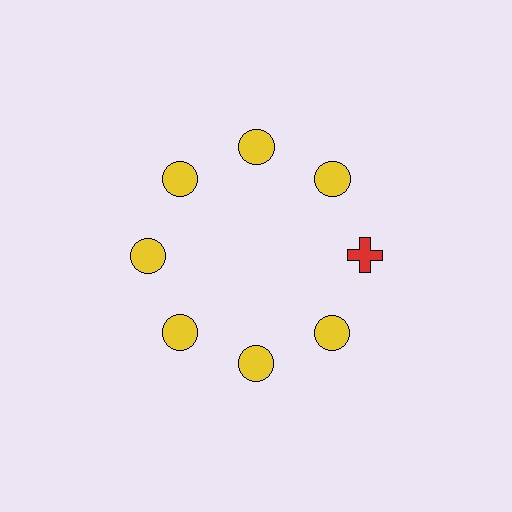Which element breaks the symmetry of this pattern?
The red cross at roughly the 3 o'clock position breaks the symmetry. All other shapes are yellow circles.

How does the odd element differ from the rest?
It differs in both color (red instead of yellow) and shape (cross instead of circle).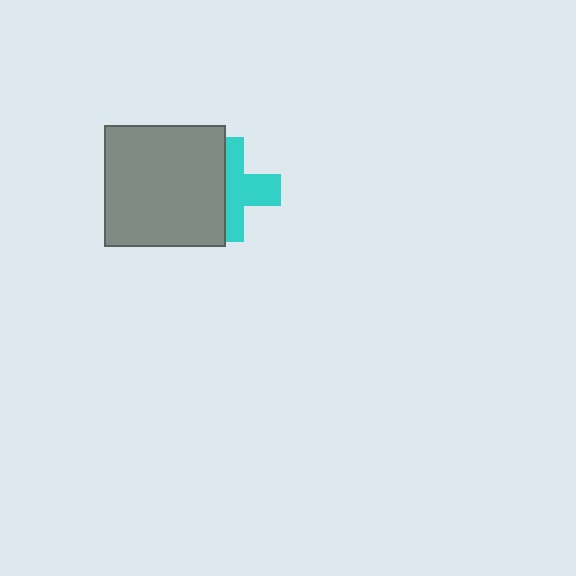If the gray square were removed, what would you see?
You would see the complete cyan cross.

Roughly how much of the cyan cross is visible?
About half of it is visible (roughly 54%).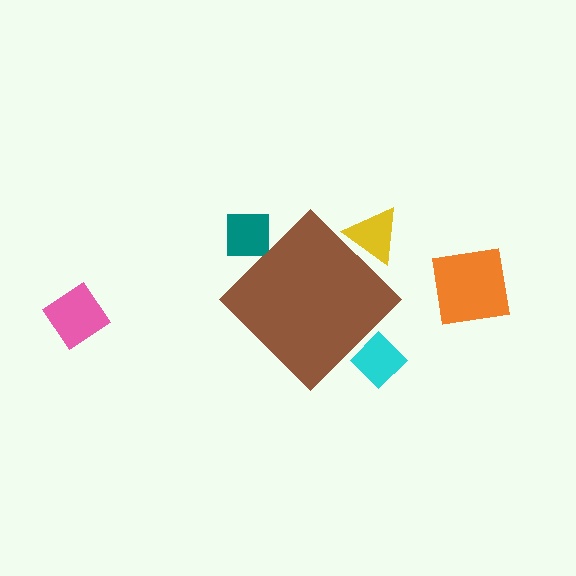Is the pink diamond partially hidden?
No, the pink diamond is fully visible.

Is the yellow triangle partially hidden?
Yes, the yellow triangle is partially hidden behind the brown diamond.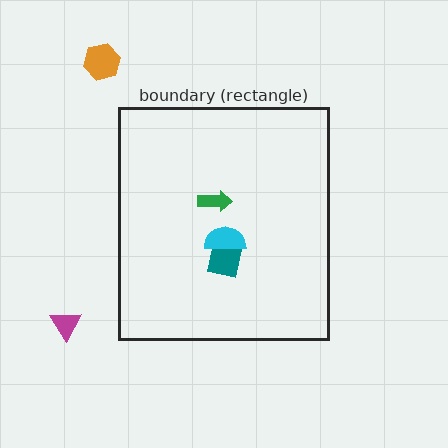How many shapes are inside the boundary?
3 inside, 2 outside.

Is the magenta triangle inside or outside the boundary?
Outside.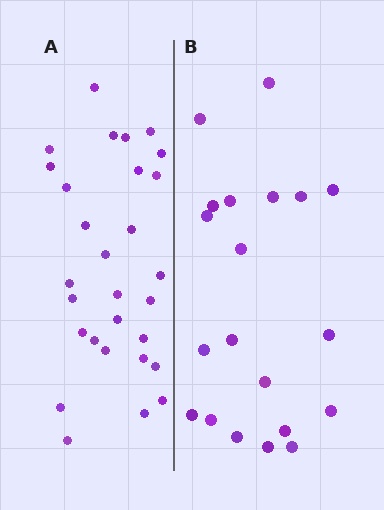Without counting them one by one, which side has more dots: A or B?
Region A (the left region) has more dots.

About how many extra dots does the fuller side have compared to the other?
Region A has roughly 8 or so more dots than region B.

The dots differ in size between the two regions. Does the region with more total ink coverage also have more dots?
No. Region B has more total ink coverage because its dots are larger, but region A actually contains more individual dots. Total area can be misleading — the number of items is what matters here.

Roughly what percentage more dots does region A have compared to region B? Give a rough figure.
About 45% more.